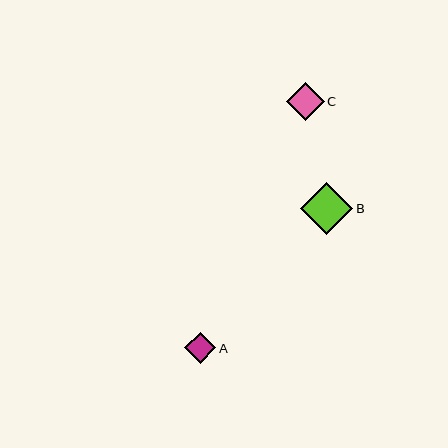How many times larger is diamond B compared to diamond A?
Diamond B is approximately 1.7 times the size of diamond A.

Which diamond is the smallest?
Diamond A is the smallest with a size of approximately 31 pixels.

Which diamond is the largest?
Diamond B is the largest with a size of approximately 52 pixels.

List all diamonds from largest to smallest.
From largest to smallest: B, C, A.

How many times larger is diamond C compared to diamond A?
Diamond C is approximately 1.2 times the size of diamond A.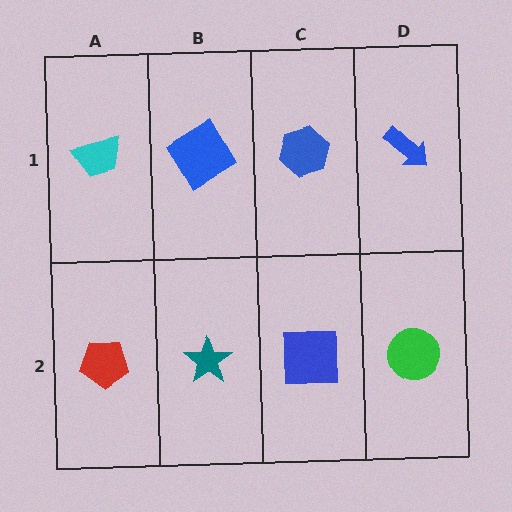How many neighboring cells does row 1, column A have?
2.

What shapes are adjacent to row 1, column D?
A green circle (row 2, column D), a blue hexagon (row 1, column C).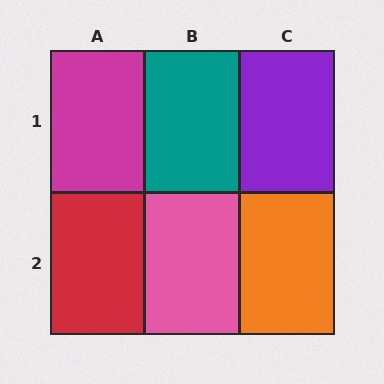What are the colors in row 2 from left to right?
Red, pink, orange.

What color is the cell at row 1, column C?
Purple.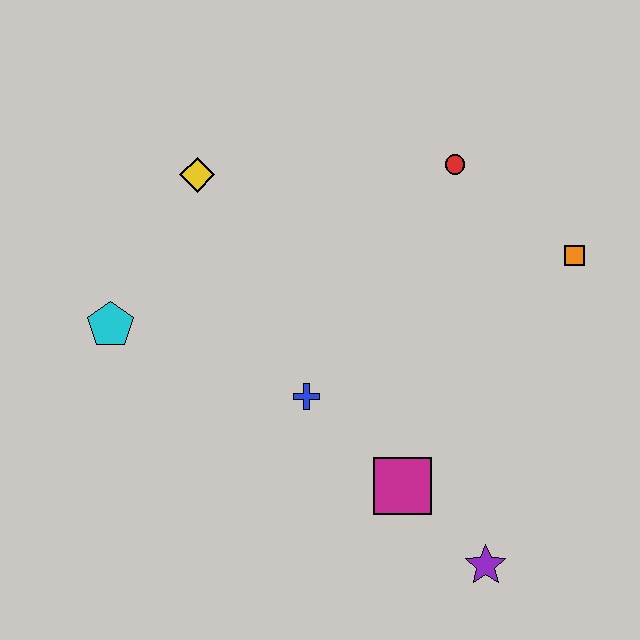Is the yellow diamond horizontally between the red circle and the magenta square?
No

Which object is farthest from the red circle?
The purple star is farthest from the red circle.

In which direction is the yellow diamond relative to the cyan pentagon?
The yellow diamond is above the cyan pentagon.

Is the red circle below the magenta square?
No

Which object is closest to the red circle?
The orange square is closest to the red circle.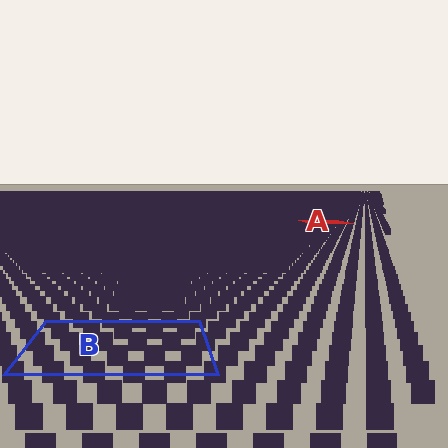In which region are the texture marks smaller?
The texture marks are smaller in region A, because it is farther away.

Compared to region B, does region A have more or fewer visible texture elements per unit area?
Region A has more texture elements per unit area — they are packed more densely because it is farther away.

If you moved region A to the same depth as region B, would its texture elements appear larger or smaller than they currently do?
They would appear larger. At a closer depth, the same texture elements are projected at a bigger on-screen size.